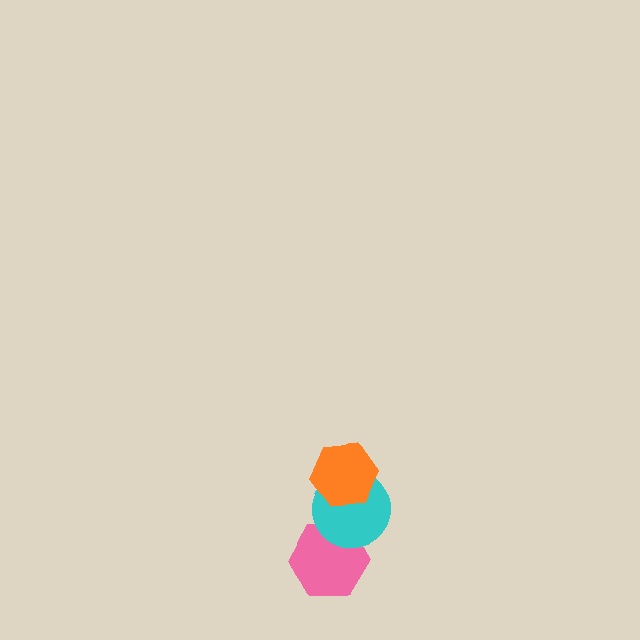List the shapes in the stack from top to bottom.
From top to bottom: the orange hexagon, the cyan circle, the pink hexagon.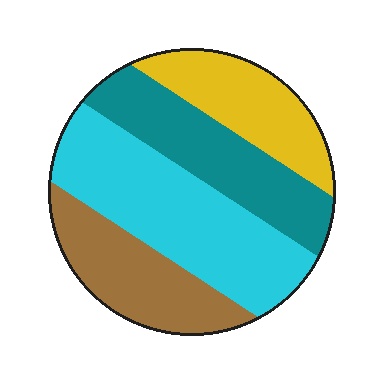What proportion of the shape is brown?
Brown covers about 20% of the shape.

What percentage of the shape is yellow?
Yellow takes up less than a quarter of the shape.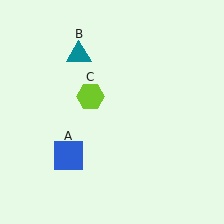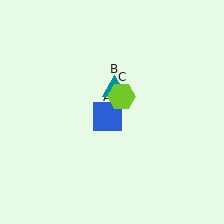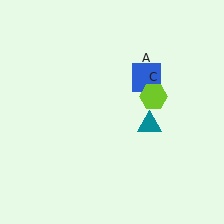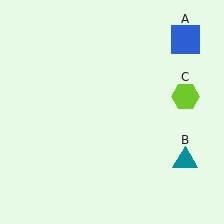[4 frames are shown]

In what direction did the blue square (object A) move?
The blue square (object A) moved up and to the right.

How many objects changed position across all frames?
3 objects changed position: blue square (object A), teal triangle (object B), lime hexagon (object C).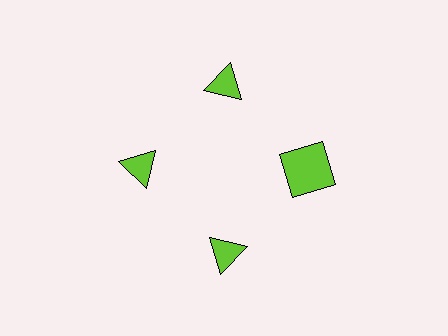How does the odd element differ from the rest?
It has a different shape: square instead of triangle.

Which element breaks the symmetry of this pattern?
The lime square at roughly the 3 o'clock position breaks the symmetry. All other shapes are lime triangles.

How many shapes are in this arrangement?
There are 4 shapes arranged in a ring pattern.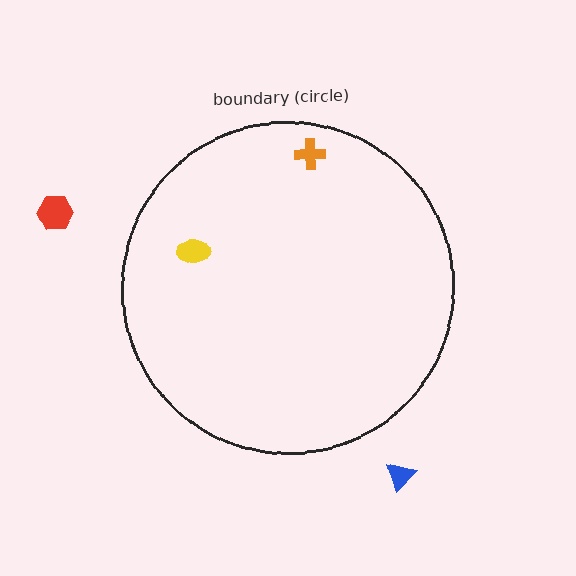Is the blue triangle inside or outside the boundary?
Outside.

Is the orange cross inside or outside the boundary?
Inside.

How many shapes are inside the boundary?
2 inside, 2 outside.